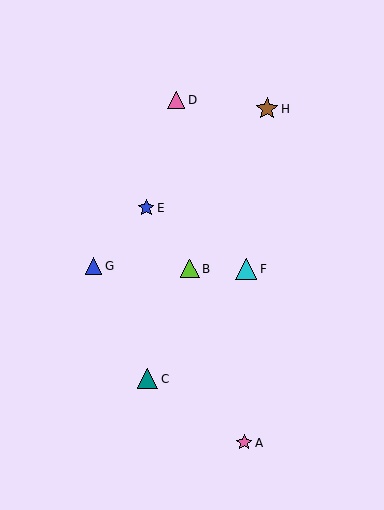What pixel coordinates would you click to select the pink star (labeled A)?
Click at (244, 443) to select the pink star A.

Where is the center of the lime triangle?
The center of the lime triangle is at (190, 269).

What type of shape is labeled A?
Shape A is a pink star.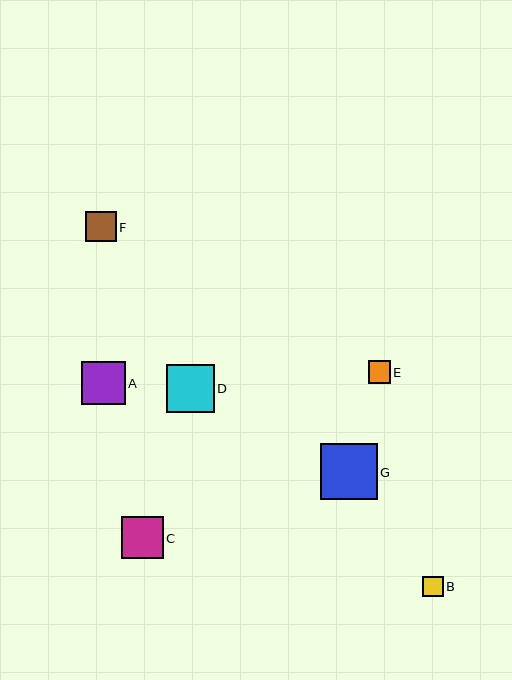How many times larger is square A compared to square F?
Square A is approximately 1.4 times the size of square F.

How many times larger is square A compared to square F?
Square A is approximately 1.4 times the size of square F.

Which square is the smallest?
Square B is the smallest with a size of approximately 21 pixels.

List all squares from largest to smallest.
From largest to smallest: G, D, A, C, F, E, B.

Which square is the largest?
Square G is the largest with a size of approximately 56 pixels.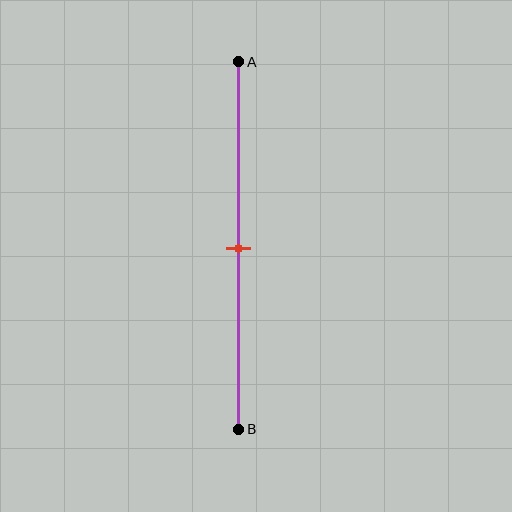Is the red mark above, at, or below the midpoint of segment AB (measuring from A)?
The red mark is approximately at the midpoint of segment AB.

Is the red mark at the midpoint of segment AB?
Yes, the mark is approximately at the midpoint.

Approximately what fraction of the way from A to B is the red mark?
The red mark is approximately 50% of the way from A to B.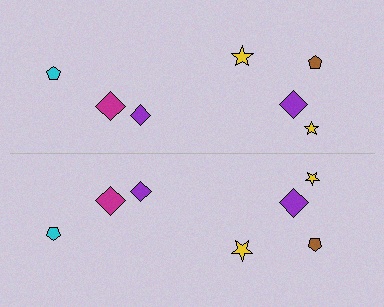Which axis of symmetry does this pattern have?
The pattern has a horizontal axis of symmetry running through the center of the image.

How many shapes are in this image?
There are 14 shapes in this image.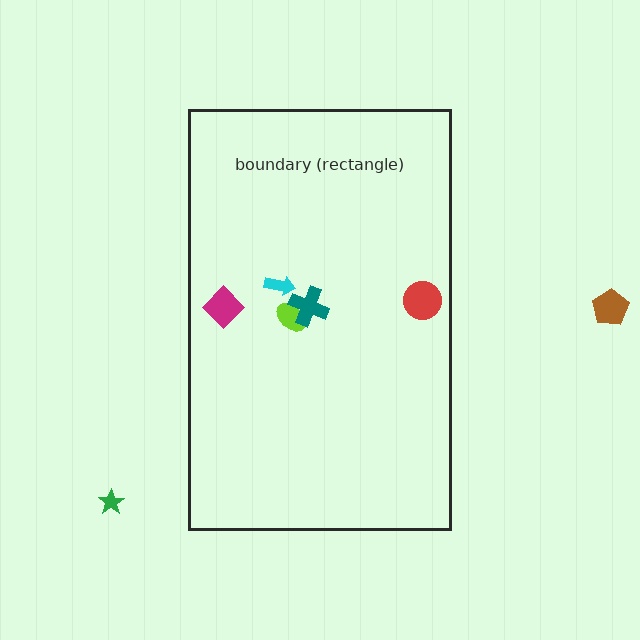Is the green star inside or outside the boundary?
Outside.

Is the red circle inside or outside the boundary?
Inside.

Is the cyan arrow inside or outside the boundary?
Inside.